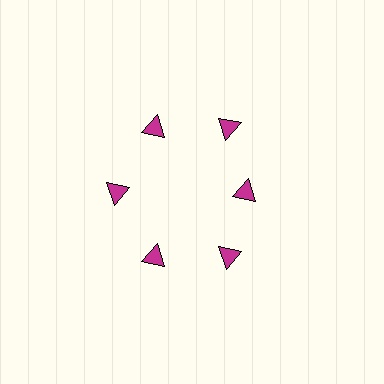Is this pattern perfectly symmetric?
No. The 6 magenta triangles are arranged in a ring, but one element near the 3 o'clock position is pulled inward toward the center, breaking the 6-fold rotational symmetry.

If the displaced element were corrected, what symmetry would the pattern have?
It would have 6-fold rotational symmetry — the pattern would map onto itself every 60 degrees.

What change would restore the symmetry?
The symmetry would be restored by moving it outward, back onto the ring so that all 6 triangles sit at equal angles and equal distance from the center.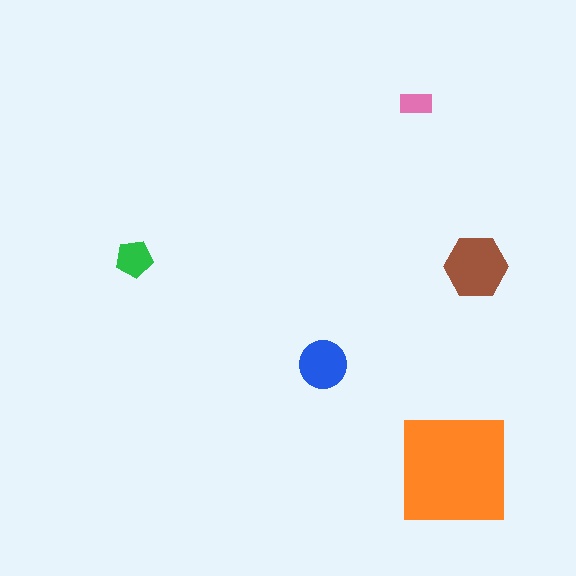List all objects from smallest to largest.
The pink rectangle, the green pentagon, the blue circle, the brown hexagon, the orange square.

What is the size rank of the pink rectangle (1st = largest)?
5th.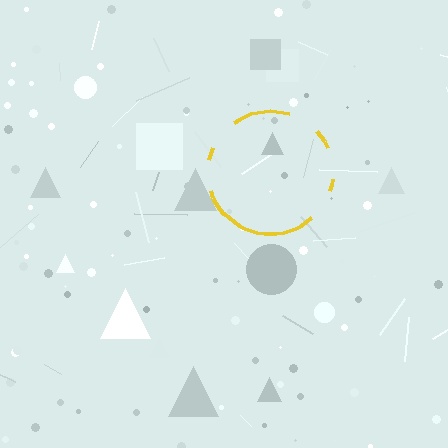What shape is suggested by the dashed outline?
The dashed outline suggests a circle.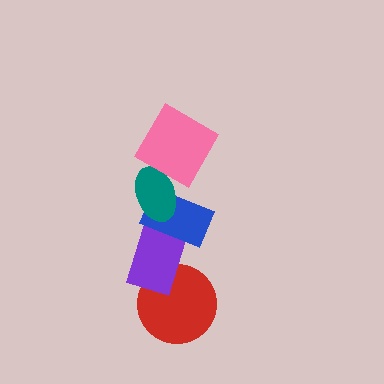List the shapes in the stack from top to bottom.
From top to bottom: the pink diamond, the teal ellipse, the blue rectangle, the purple rectangle, the red circle.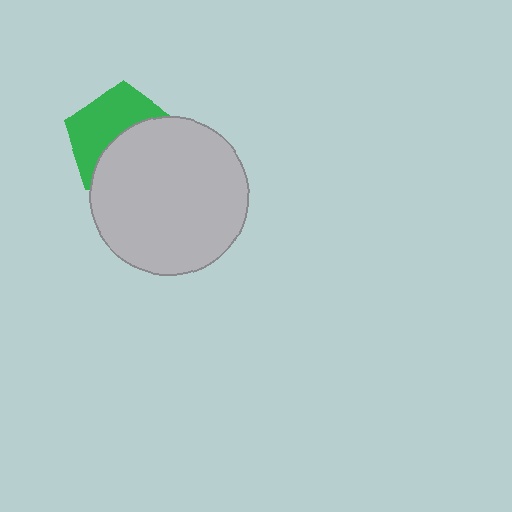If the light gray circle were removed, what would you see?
You would see the complete green pentagon.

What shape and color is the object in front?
The object in front is a light gray circle.